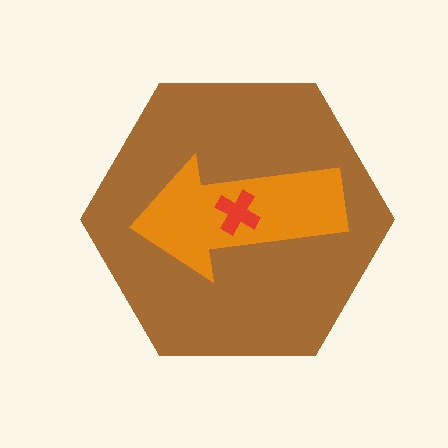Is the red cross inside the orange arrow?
Yes.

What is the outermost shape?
The brown hexagon.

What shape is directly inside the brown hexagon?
The orange arrow.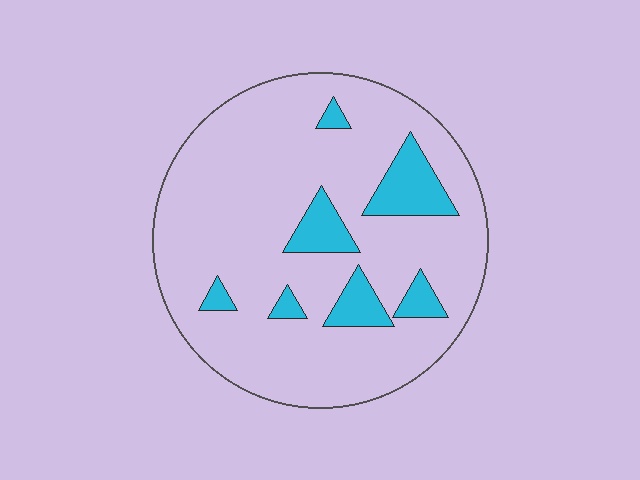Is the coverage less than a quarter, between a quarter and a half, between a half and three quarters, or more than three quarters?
Less than a quarter.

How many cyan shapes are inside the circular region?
7.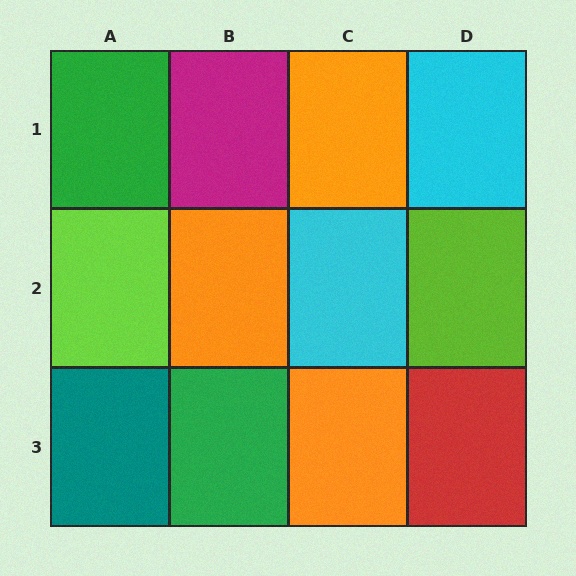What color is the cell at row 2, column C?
Cyan.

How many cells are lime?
2 cells are lime.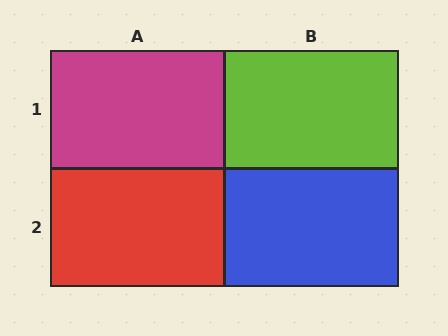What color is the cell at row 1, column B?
Lime.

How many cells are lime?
1 cell is lime.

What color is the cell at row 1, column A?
Magenta.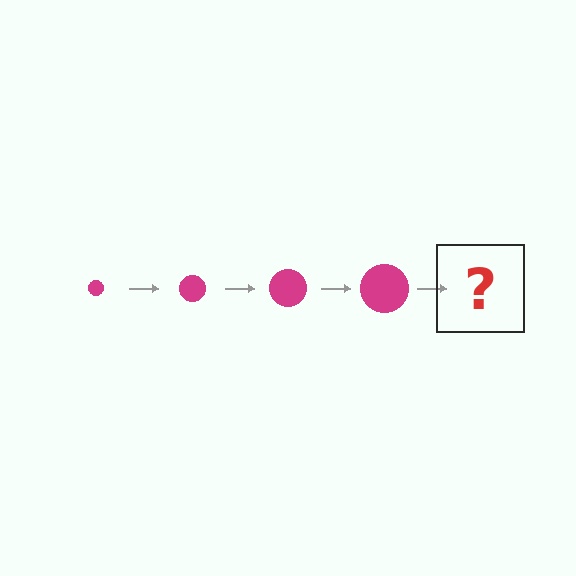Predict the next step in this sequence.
The next step is a magenta circle, larger than the previous one.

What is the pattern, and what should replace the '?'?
The pattern is that the circle gets progressively larger each step. The '?' should be a magenta circle, larger than the previous one.